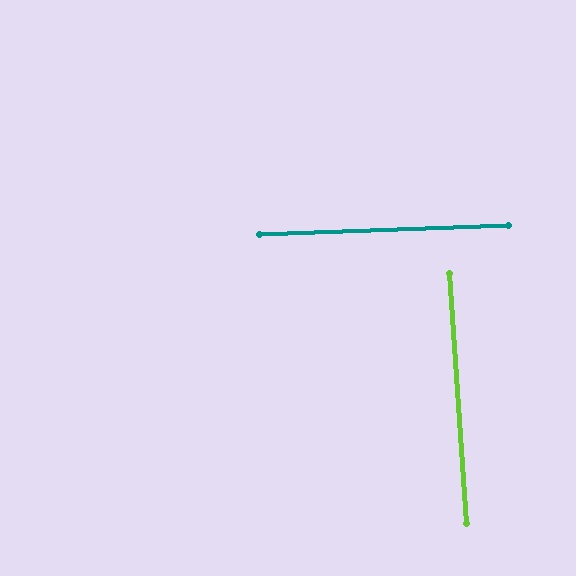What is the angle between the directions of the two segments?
Approximately 88 degrees.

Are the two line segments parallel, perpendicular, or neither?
Perpendicular — they meet at approximately 88°.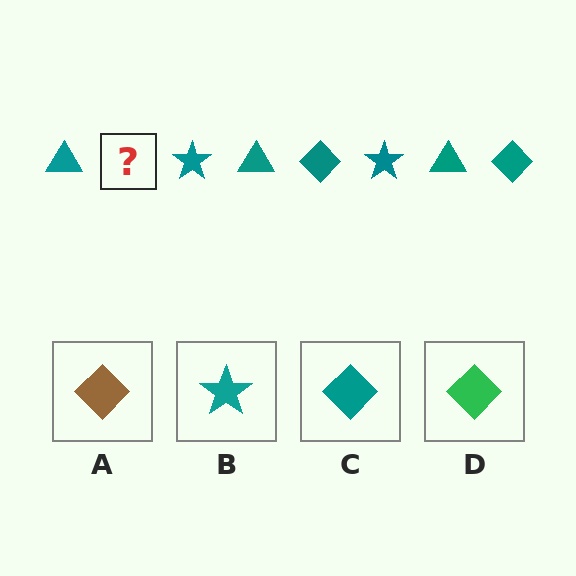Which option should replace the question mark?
Option C.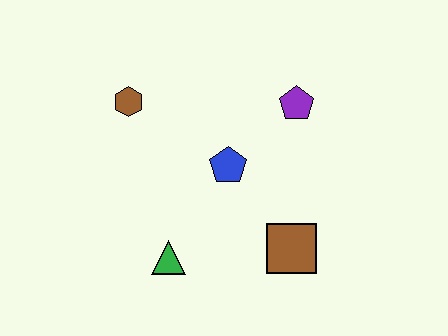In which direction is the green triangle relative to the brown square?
The green triangle is to the left of the brown square.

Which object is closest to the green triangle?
The blue pentagon is closest to the green triangle.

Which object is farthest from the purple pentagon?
The green triangle is farthest from the purple pentagon.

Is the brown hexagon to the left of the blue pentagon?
Yes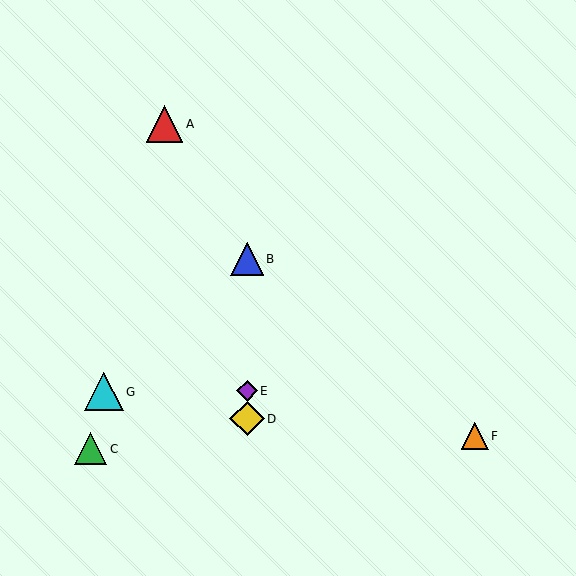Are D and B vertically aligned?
Yes, both are at x≈247.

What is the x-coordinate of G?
Object G is at x≈104.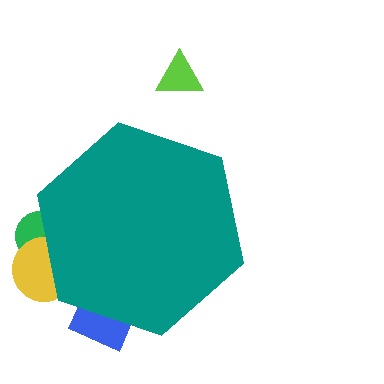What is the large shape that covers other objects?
A teal hexagon.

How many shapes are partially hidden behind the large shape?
3 shapes are partially hidden.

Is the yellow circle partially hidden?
Yes, the yellow circle is partially hidden behind the teal hexagon.